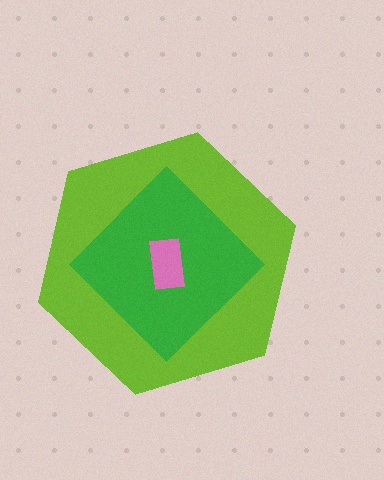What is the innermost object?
The pink rectangle.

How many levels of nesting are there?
3.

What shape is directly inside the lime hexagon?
The green diamond.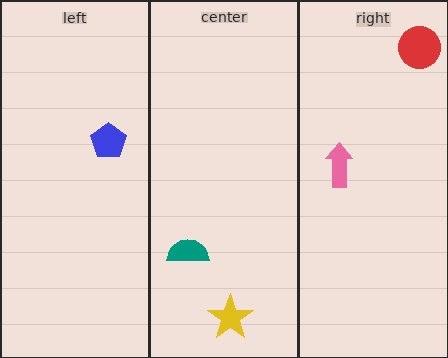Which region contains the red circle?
The right region.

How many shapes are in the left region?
1.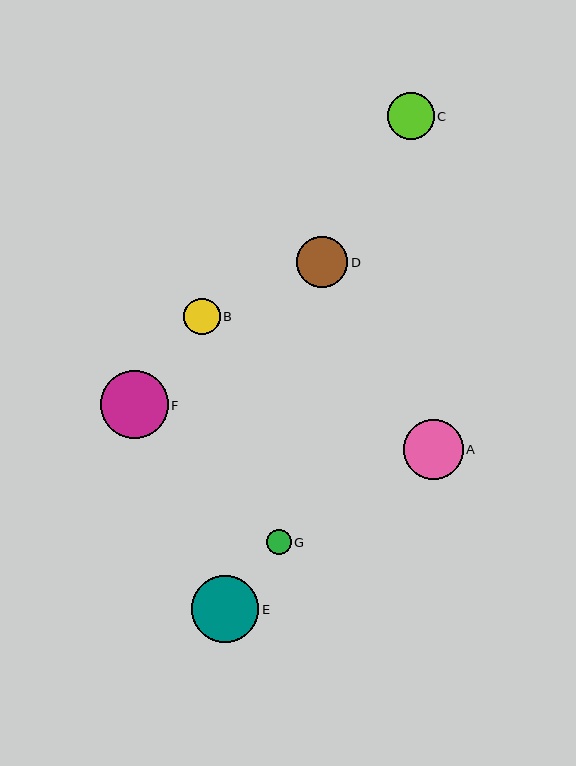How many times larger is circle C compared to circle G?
Circle C is approximately 1.9 times the size of circle G.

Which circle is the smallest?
Circle G is the smallest with a size of approximately 25 pixels.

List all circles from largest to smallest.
From largest to smallest: F, E, A, D, C, B, G.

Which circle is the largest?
Circle F is the largest with a size of approximately 68 pixels.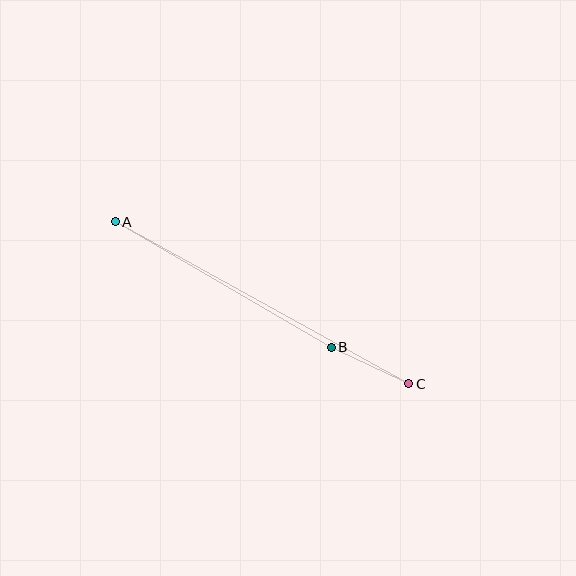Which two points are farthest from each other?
Points A and C are farthest from each other.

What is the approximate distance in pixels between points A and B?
The distance between A and B is approximately 250 pixels.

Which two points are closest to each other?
Points B and C are closest to each other.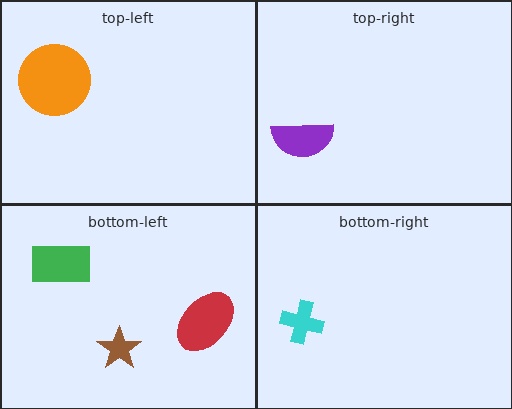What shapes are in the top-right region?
The purple semicircle.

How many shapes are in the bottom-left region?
3.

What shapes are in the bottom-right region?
The cyan cross.